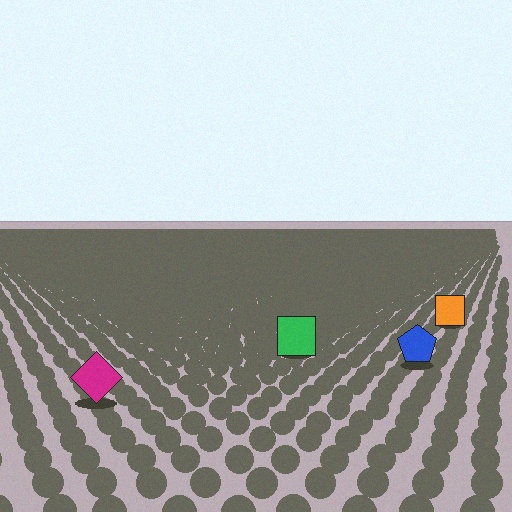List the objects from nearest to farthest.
From nearest to farthest: the magenta diamond, the blue pentagon, the green square, the orange square.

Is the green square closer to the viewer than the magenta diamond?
No. The magenta diamond is closer — you can tell from the texture gradient: the ground texture is coarser near it.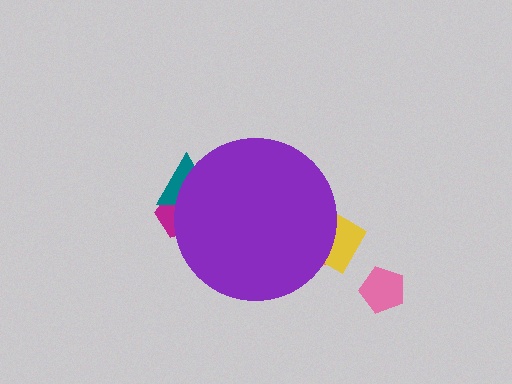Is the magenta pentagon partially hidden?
Yes, the magenta pentagon is partially hidden behind the purple circle.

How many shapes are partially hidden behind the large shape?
4 shapes are partially hidden.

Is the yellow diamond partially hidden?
Yes, the yellow diamond is partially hidden behind the purple circle.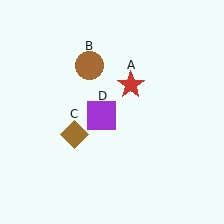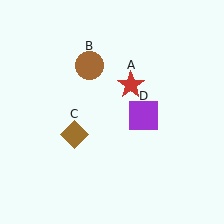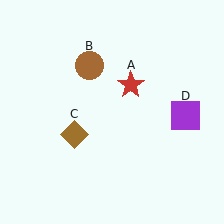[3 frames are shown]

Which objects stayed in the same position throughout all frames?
Red star (object A) and brown circle (object B) and brown diamond (object C) remained stationary.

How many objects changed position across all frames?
1 object changed position: purple square (object D).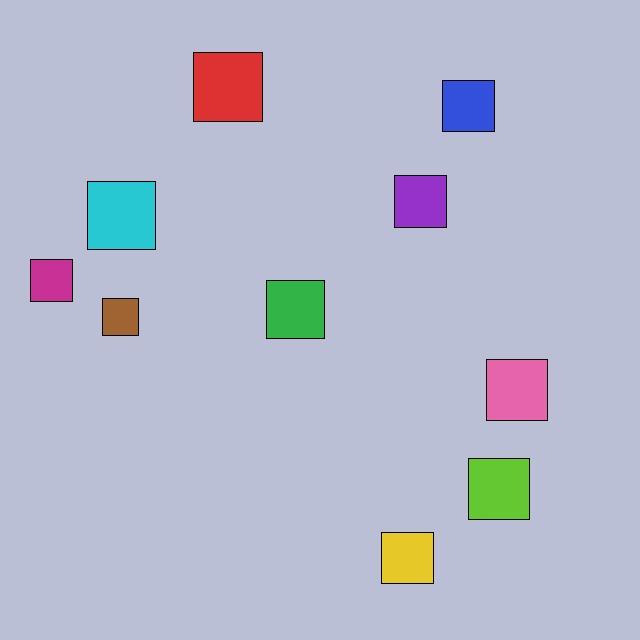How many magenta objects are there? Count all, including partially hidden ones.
There is 1 magenta object.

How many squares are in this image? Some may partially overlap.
There are 10 squares.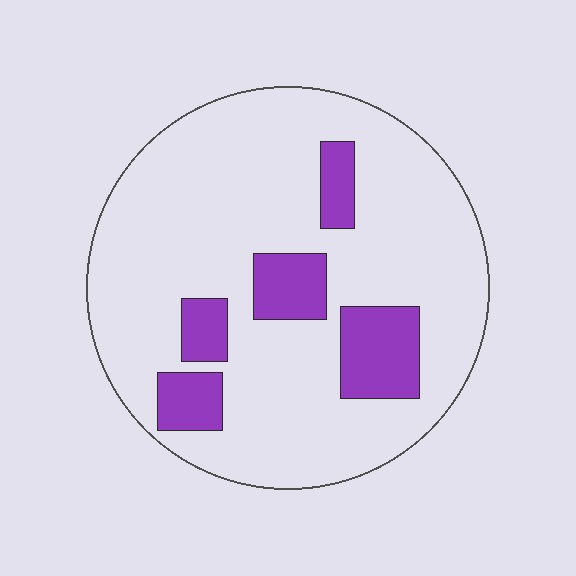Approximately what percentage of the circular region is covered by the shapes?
Approximately 15%.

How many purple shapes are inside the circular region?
5.